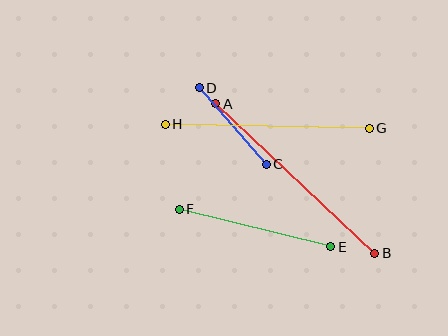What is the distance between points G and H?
The distance is approximately 204 pixels.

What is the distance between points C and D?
The distance is approximately 102 pixels.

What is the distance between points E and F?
The distance is approximately 156 pixels.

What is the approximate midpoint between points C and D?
The midpoint is at approximately (233, 126) pixels.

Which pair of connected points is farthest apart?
Points A and B are farthest apart.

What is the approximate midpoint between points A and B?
The midpoint is at approximately (295, 179) pixels.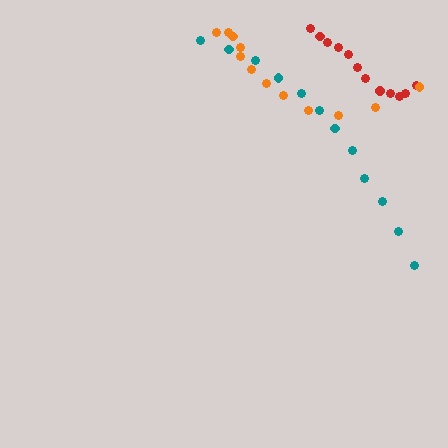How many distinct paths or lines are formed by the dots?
There are 3 distinct paths.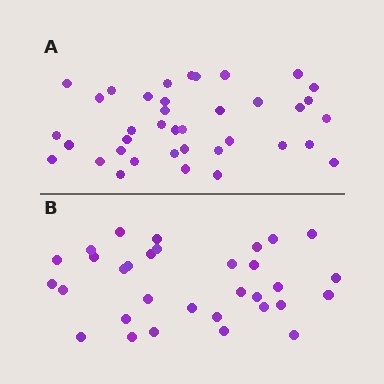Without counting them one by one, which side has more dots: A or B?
Region A (the top region) has more dots.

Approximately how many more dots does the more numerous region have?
Region A has about 6 more dots than region B.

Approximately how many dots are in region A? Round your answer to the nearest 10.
About 40 dots. (The exact count is 38, which rounds to 40.)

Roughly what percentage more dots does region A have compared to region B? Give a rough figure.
About 20% more.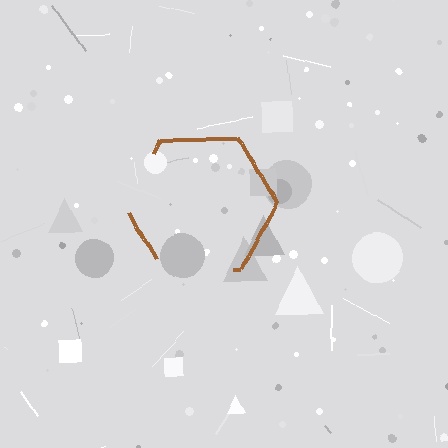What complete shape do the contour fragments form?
The contour fragments form a hexagon.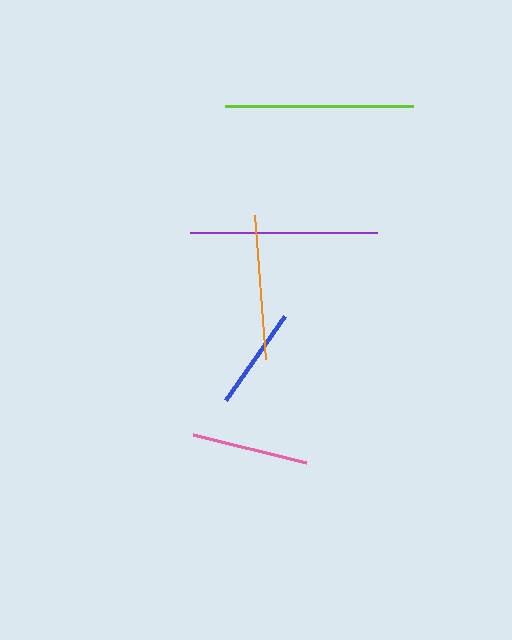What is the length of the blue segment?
The blue segment is approximately 104 pixels long.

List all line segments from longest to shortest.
From longest to shortest: lime, purple, orange, pink, blue.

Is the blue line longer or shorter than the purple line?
The purple line is longer than the blue line.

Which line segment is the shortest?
The blue line is the shortest at approximately 104 pixels.